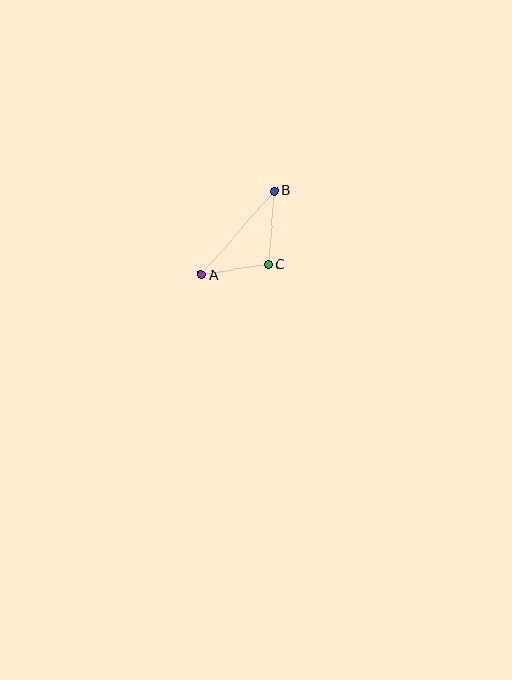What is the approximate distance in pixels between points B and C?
The distance between B and C is approximately 74 pixels.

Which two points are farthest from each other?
Points A and B are farthest from each other.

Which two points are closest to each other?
Points A and C are closest to each other.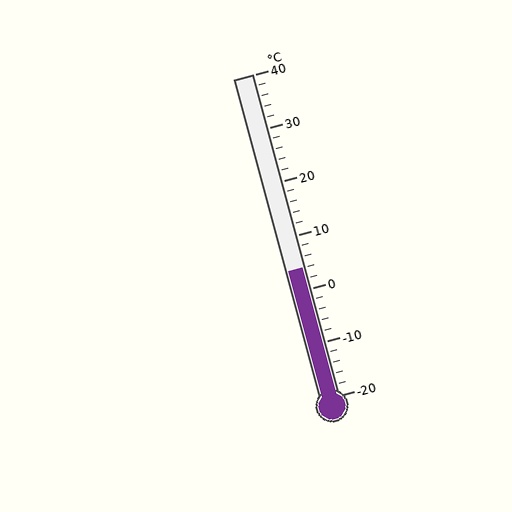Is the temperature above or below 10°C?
The temperature is below 10°C.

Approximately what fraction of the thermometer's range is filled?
The thermometer is filled to approximately 40% of its range.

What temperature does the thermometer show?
The thermometer shows approximately 4°C.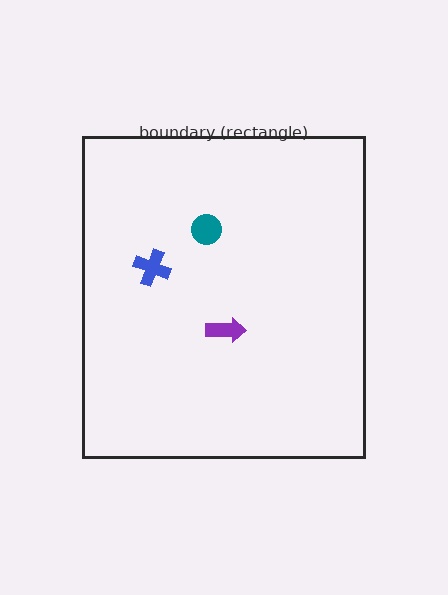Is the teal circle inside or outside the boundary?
Inside.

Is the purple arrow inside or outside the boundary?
Inside.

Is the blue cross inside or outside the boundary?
Inside.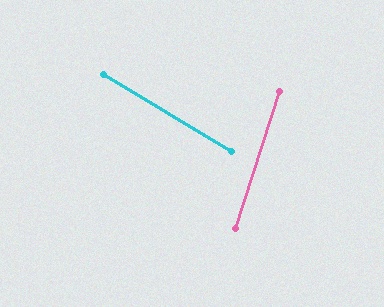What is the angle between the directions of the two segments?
Approximately 77 degrees.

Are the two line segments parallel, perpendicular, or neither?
Neither parallel nor perpendicular — they differ by about 77°.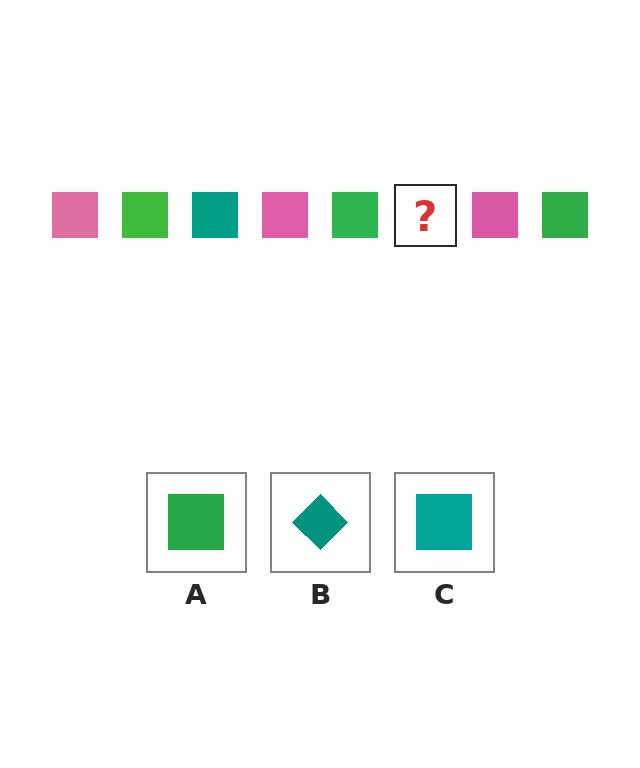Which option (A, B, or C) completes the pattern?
C.